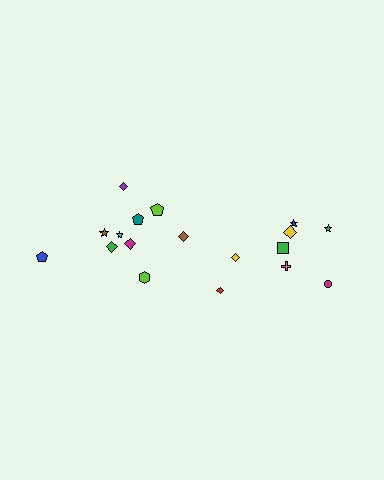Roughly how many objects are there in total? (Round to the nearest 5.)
Roughly 20 objects in total.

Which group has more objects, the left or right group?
The left group.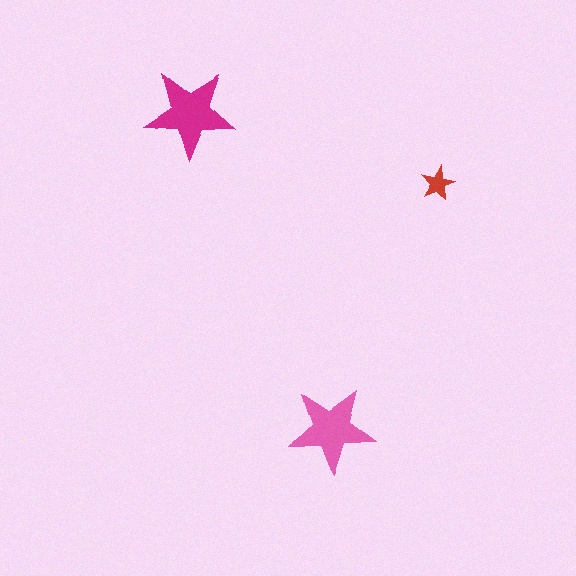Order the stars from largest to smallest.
the magenta one, the pink one, the red one.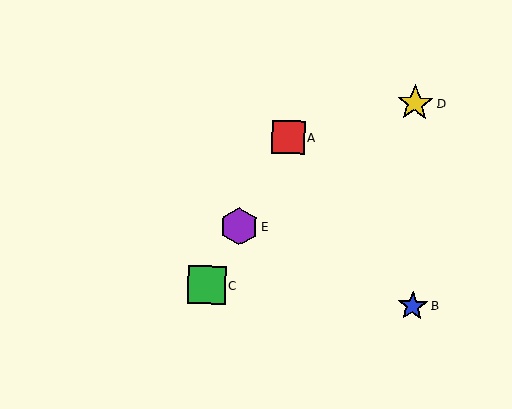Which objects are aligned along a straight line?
Objects A, C, E are aligned along a straight line.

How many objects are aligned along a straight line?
3 objects (A, C, E) are aligned along a straight line.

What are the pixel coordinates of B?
Object B is at (413, 306).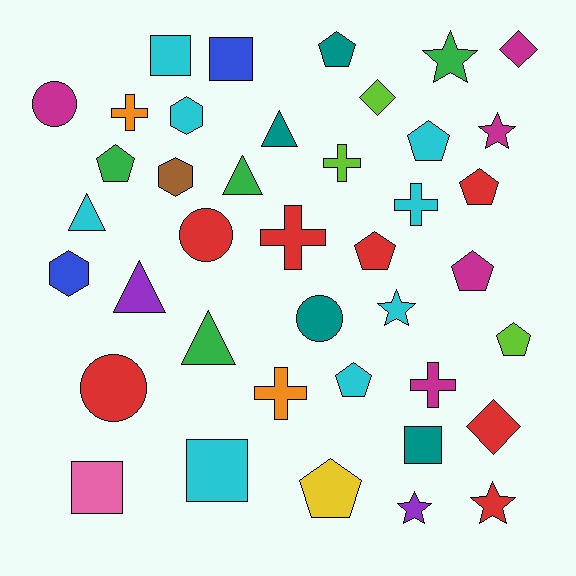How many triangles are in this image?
There are 5 triangles.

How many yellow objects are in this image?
There is 1 yellow object.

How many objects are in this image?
There are 40 objects.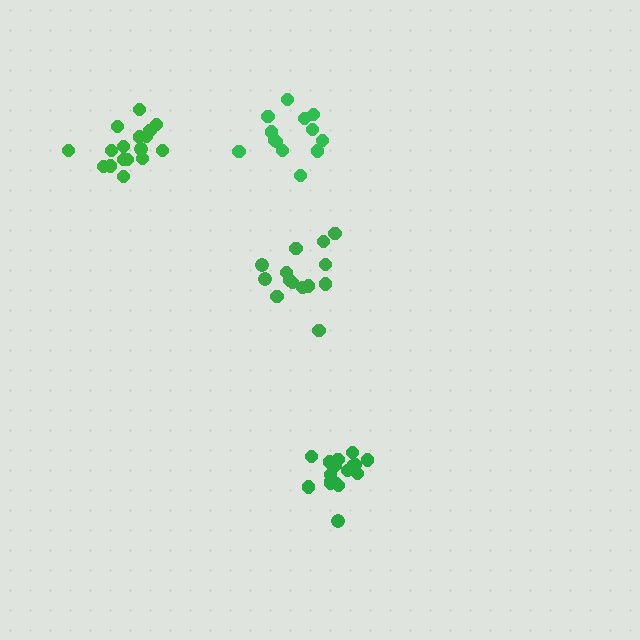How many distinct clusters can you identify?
There are 4 distinct clusters.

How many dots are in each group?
Group 1: 18 dots, Group 2: 13 dots, Group 3: 14 dots, Group 4: 17 dots (62 total).